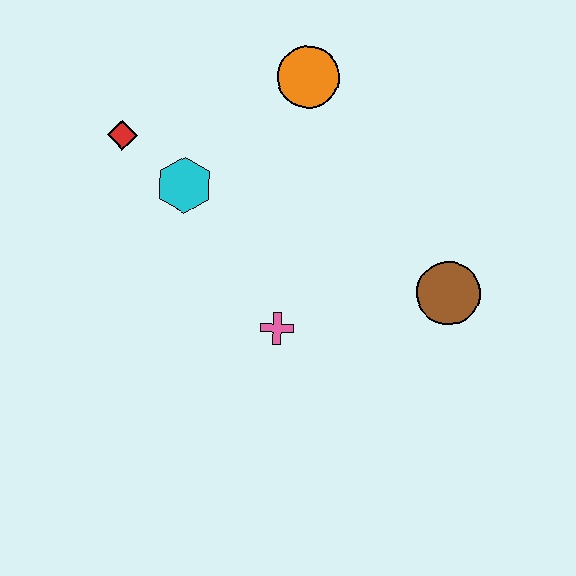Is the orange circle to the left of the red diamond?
No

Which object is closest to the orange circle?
The cyan hexagon is closest to the orange circle.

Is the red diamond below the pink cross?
No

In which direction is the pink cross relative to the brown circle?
The pink cross is to the left of the brown circle.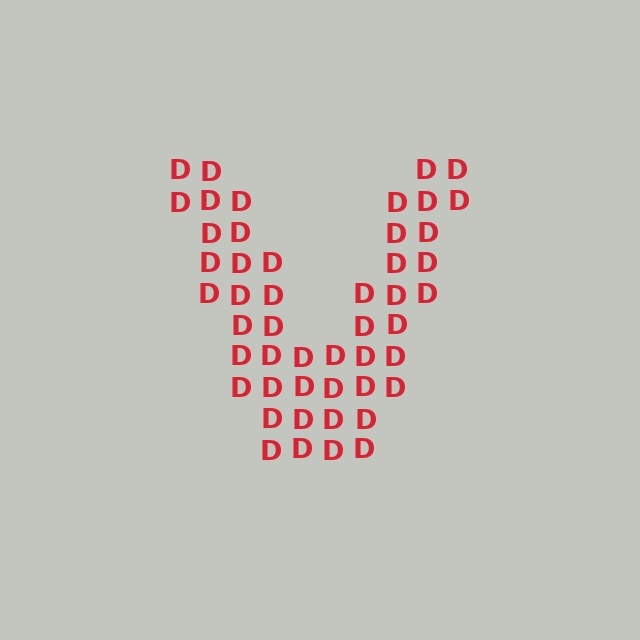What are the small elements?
The small elements are letter D's.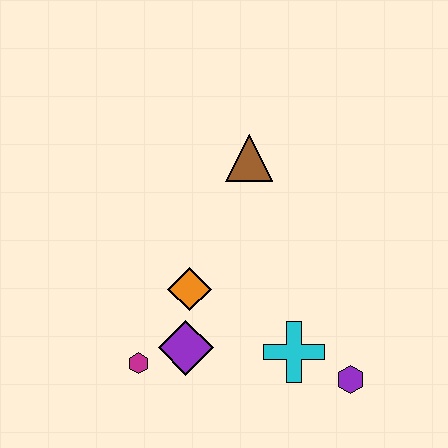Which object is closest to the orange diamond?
The purple diamond is closest to the orange diamond.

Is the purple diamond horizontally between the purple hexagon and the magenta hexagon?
Yes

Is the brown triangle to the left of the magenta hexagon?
No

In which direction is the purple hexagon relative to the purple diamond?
The purple hexagon is to the right of the purple diamond.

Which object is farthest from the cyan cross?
The brown triangle is farthest from the cyan cross.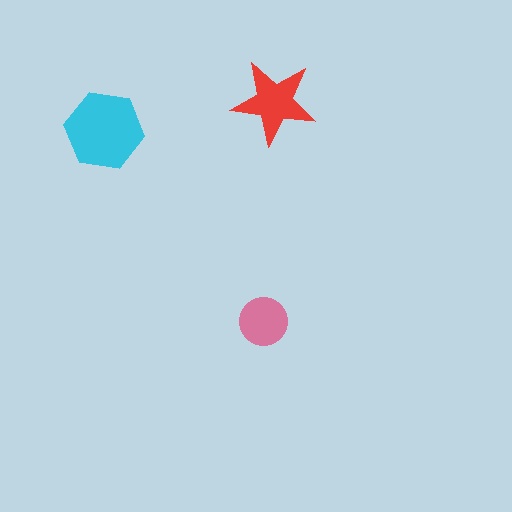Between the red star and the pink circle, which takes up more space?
The red star.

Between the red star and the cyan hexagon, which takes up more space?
The cyan hexagon.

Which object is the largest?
The cyan hexagon.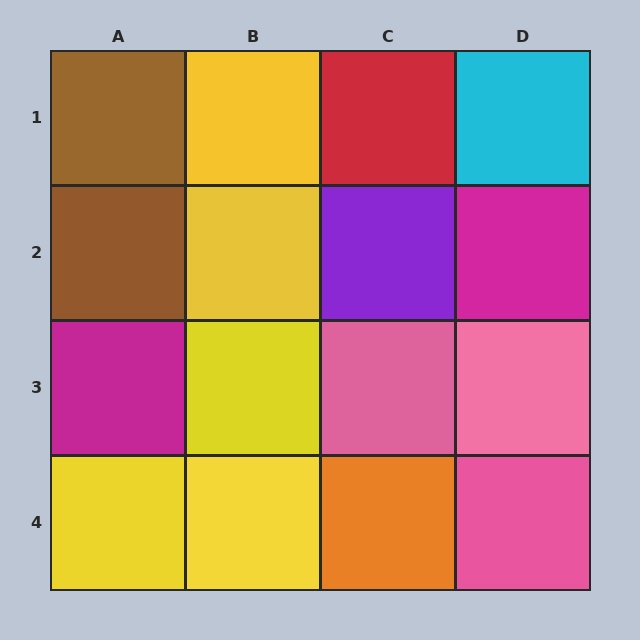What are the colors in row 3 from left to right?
Magenta, yellow, pink, pink.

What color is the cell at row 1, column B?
Yellow.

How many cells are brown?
2 cells are brown.